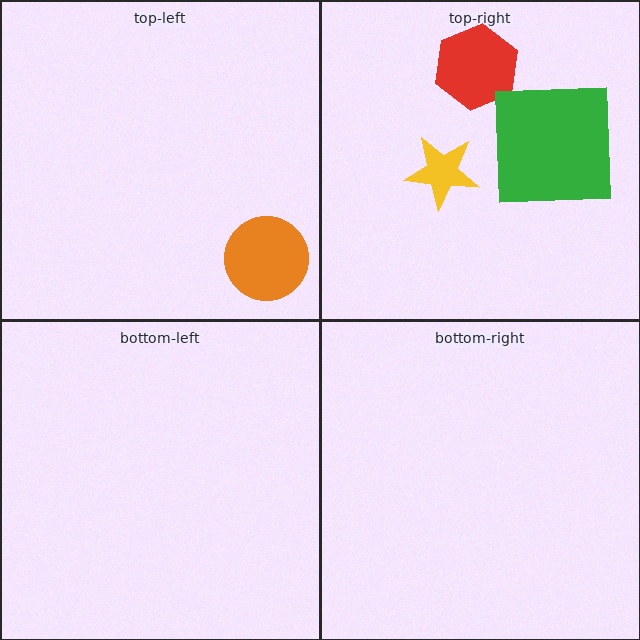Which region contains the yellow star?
The top-right region.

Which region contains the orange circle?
The top-left region.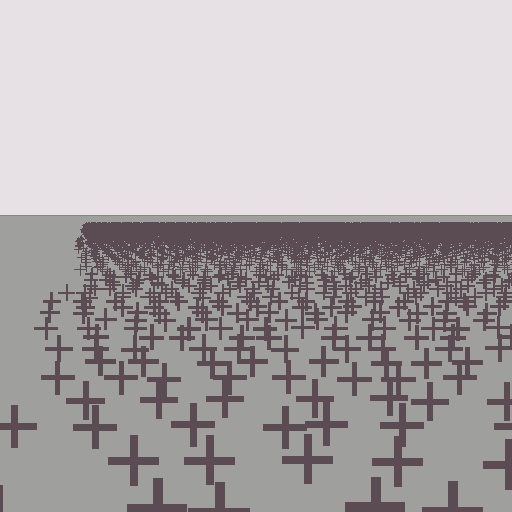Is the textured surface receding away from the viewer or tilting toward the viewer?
The surface is receding away from the viewer. Texture elements get smaller and denser toward the top.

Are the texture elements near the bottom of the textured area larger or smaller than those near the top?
Larger. Near the bottom, elements are closer to the viewer and appear at a bigger on-screen size.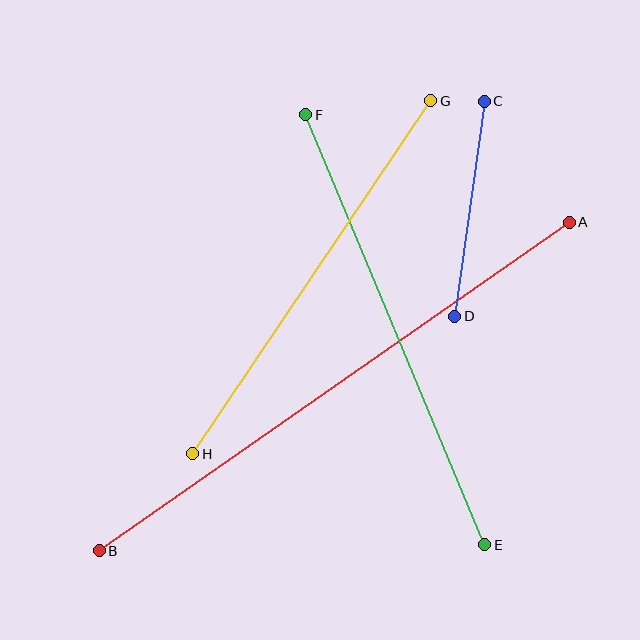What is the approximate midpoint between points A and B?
The midpoint is at approximately (334, 387) pixels.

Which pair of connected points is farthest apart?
Points A and B are farthest apart.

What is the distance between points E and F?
The distance is approximately 466 pixels.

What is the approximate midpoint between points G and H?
The midpoint is at approximately (312, 277) pixels.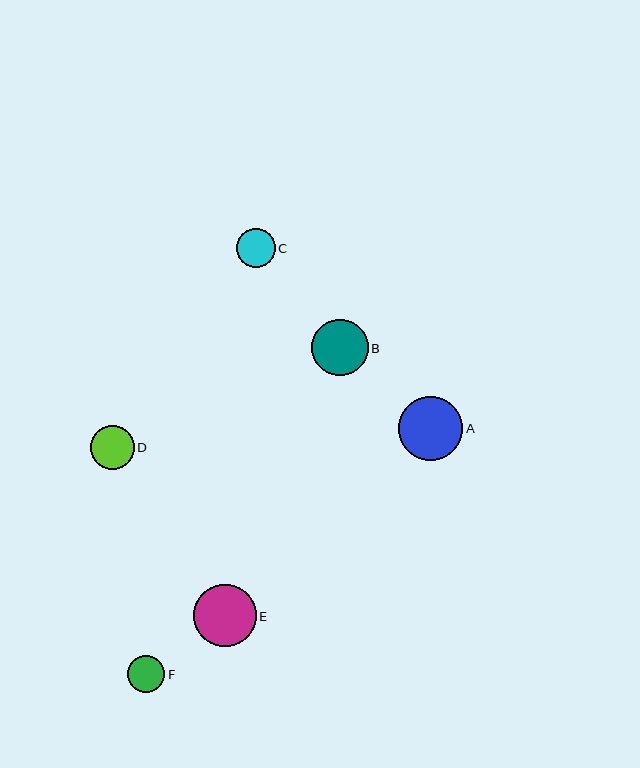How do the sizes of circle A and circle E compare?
Circle A and circle E are approximately the same size.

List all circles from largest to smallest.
From largest to smallest: A, E, B, D, C, F.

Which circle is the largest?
Circle A is the largest with a size of approximately 64 pixels.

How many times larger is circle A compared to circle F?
Circle A is approximately 1.7 times the size of circle F.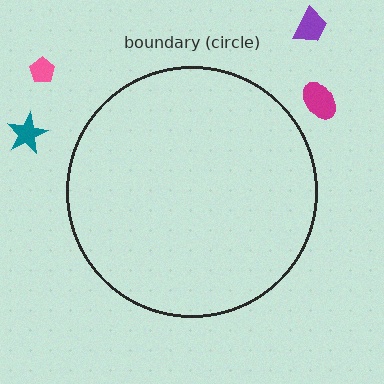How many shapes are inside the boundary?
0 inside, 4 outside.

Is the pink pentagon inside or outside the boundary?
Outside.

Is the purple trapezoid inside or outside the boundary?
Outside.